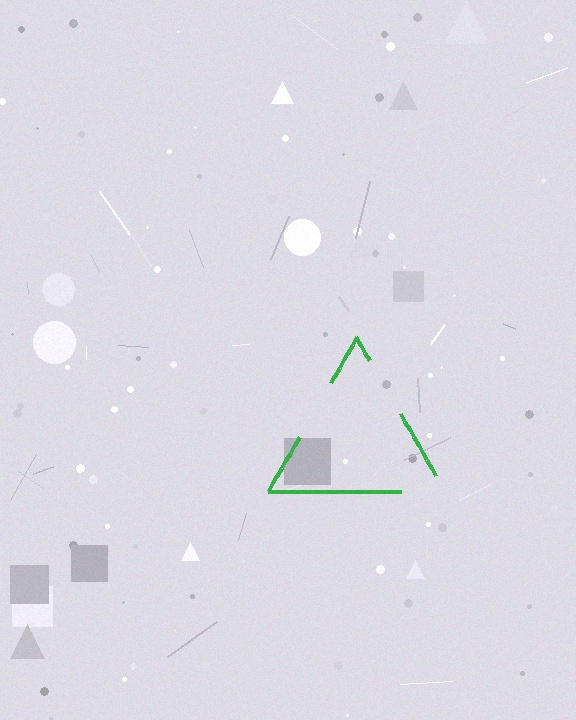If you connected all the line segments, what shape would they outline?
They would outline a triangle.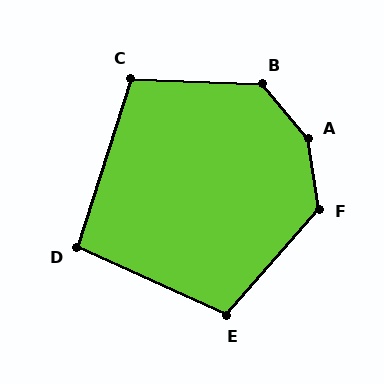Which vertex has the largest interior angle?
A, at approximately 148 degrees.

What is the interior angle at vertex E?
Approximately 107 degrees (obtuse).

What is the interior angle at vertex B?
Approximately 133 degrees (obtuse).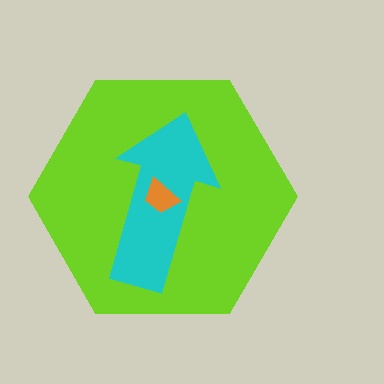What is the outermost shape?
The lime hexagon.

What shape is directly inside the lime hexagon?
The cyan arrow.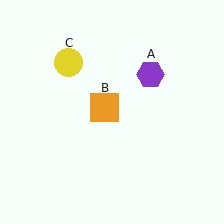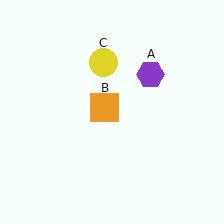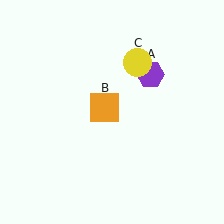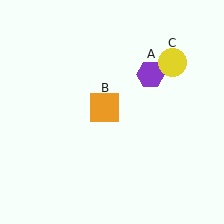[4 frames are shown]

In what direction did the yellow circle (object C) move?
The yellow circle (object C) moved right.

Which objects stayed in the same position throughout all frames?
Purple hexagon (object A) and orange square (object B) remained stationary.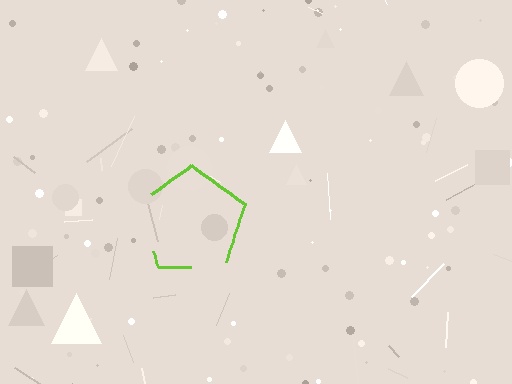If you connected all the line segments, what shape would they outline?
They would outline a pentagon.